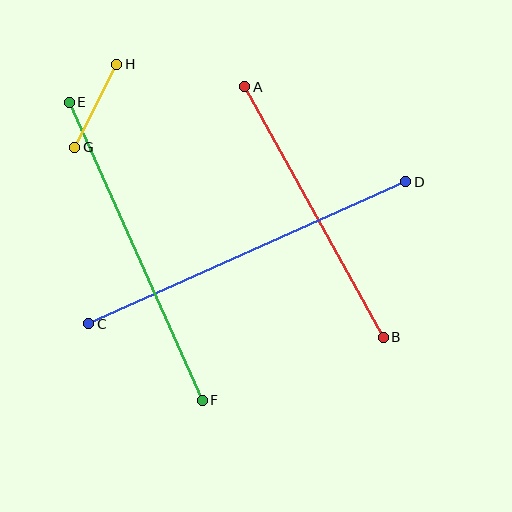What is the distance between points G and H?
The distance is approximately 93 pixels.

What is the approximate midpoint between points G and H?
The midpoint is at approximately (96, 106) pixels.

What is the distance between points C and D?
The distance is approximately 347 pixels.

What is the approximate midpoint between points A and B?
The midpoint is at approximately (314, 212) pixels.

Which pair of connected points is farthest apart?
Points C and D are farthest apart.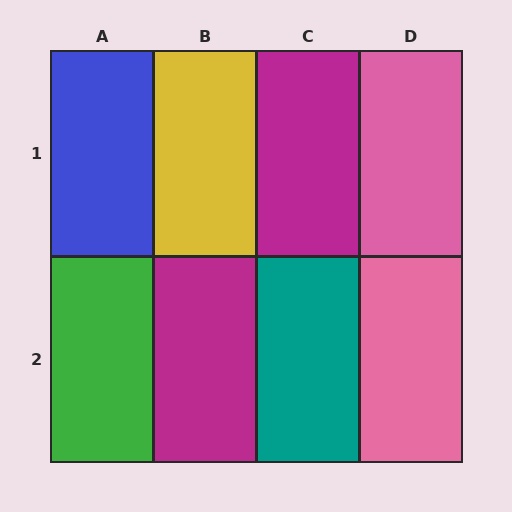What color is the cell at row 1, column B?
Yellow.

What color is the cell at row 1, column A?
Blue.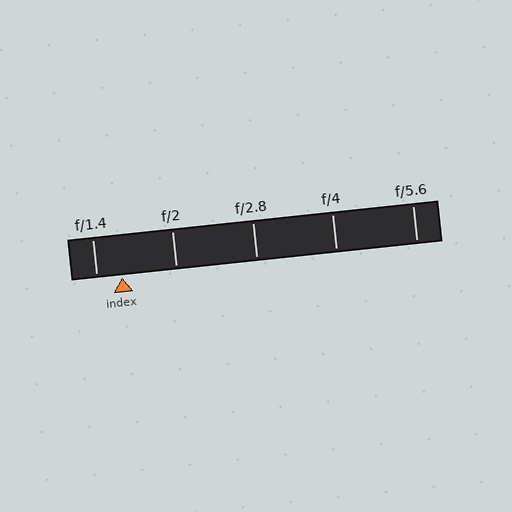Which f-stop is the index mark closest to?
The index mark is closest to f/1.4.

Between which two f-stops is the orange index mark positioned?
The index mark is between f/1.4 and f/2.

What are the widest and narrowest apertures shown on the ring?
The widest aperture shown is f/1.4 and the narrowest is f/5.6.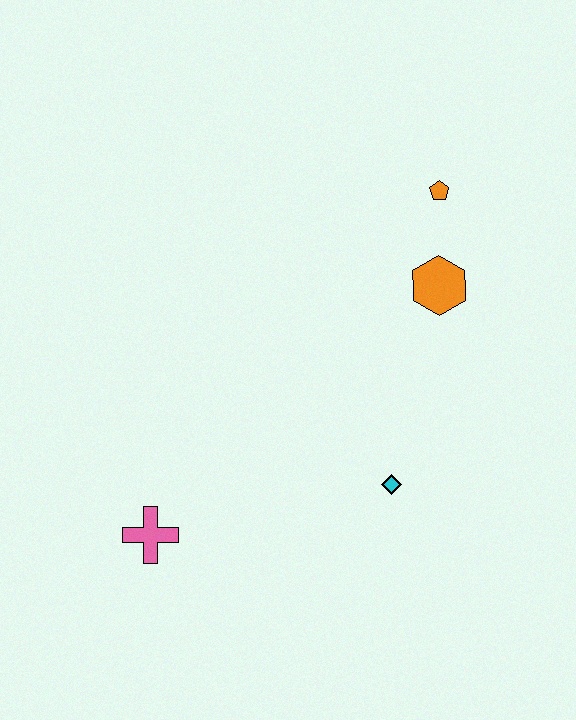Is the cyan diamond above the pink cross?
Yes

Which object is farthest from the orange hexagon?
The pink cross is farthest from the orange hexagon.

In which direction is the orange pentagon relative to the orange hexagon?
The orange pentagon is above the orange hexagon.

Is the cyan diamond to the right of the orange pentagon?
No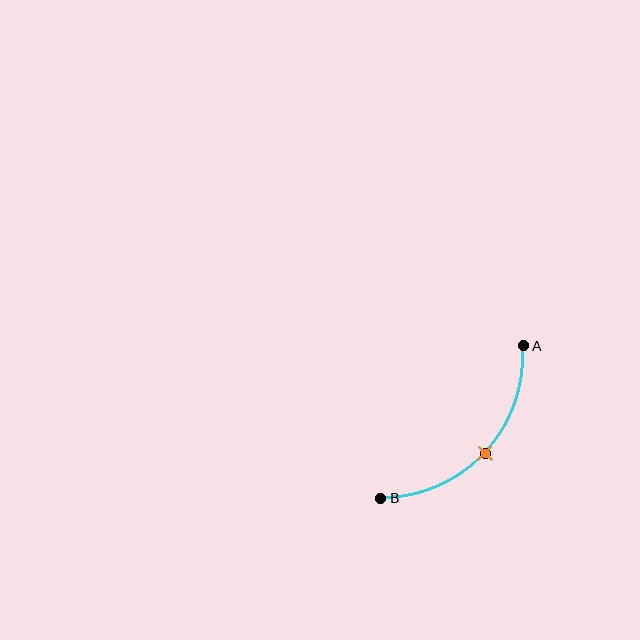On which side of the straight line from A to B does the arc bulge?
The arc bulges below and to the right of the straight line connecting A and B.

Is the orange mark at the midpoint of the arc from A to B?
Yes. The orange mark lies on the arc at equal arc-length from both A and B — it is the arc midpoint.